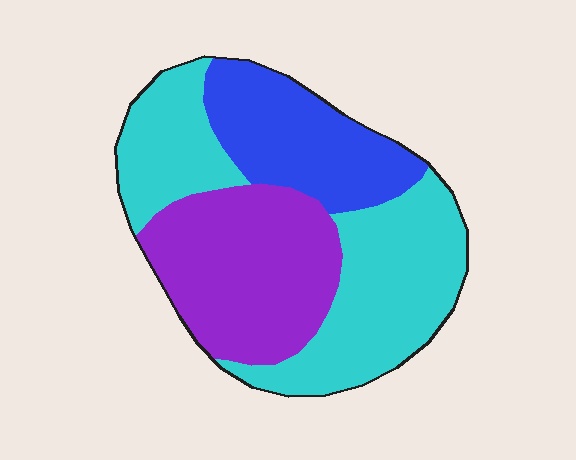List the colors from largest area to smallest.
From largest to smallest: cyan, purple, blue.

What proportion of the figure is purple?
Purple takes up between a quarter and a half of the figure.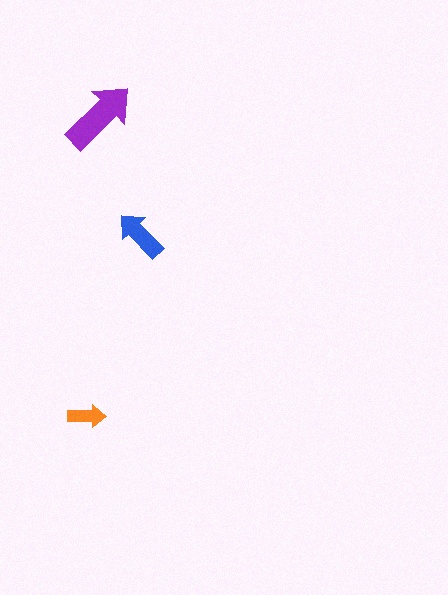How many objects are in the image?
There are 3 objects in the image.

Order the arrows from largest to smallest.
the purple one, the blue one, the orange one.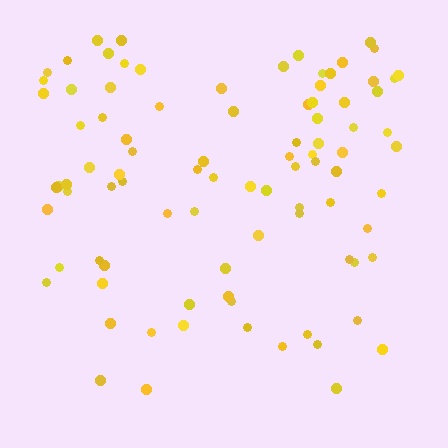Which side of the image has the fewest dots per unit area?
The bottom.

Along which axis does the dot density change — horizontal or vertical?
Vertical.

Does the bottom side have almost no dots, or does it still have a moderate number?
Still a moderate number, just noticeably fewer than the top.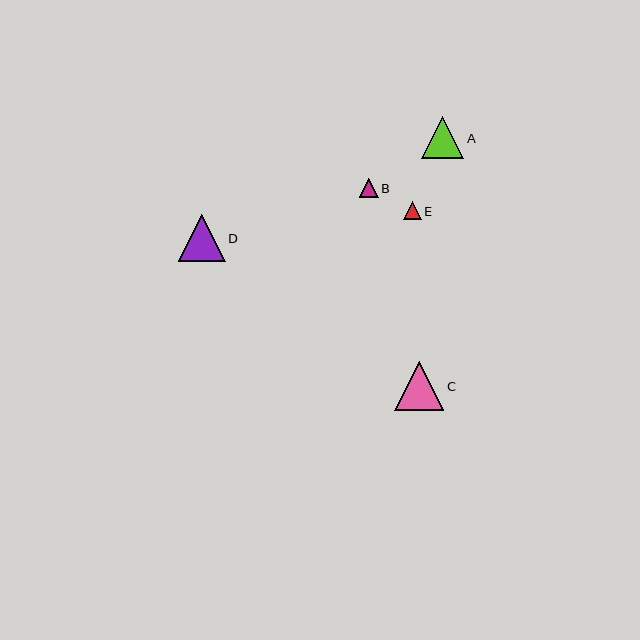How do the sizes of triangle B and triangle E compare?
Triangle B and triangle E are approximately the same size.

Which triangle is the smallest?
Triangle E is the smallest with a size of approximately 18 pixels.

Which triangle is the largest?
Triangle C is the largest with a size of approximately 49 pixels.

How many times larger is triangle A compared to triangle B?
Triangle A is approximately 2.2 times the size of triangle B.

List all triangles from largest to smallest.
From largest to smallest: C, D, A, B, E.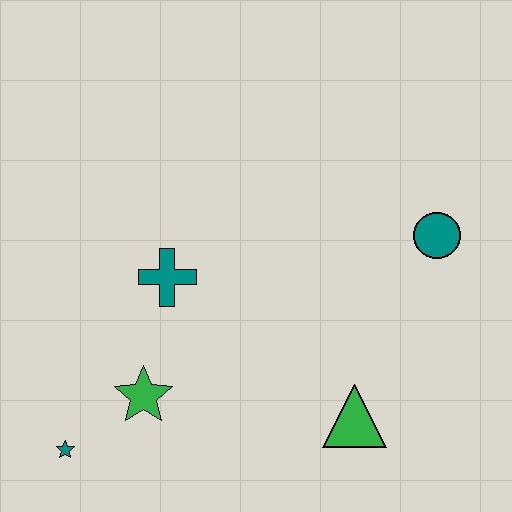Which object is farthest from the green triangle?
The teal star is farthest from the green triangle.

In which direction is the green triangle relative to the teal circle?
The green triangle is below the teal circle.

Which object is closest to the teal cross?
The green star is closest to the teal cross.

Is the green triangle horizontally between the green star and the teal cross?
No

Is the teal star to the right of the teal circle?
No